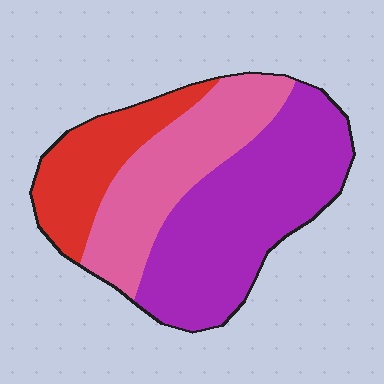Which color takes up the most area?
Purple, at roughly 50%.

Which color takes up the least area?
Red, at roughly 20%.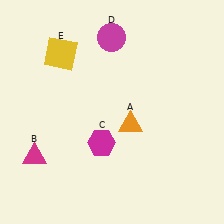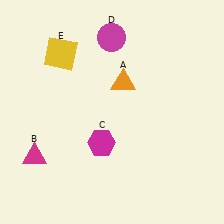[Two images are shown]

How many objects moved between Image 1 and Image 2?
1 object moved between the two images.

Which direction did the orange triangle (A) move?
The orange triangle (A) moved up.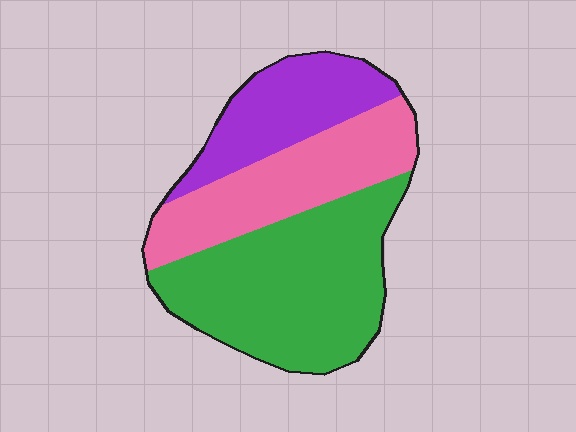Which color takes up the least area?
Purple, at roughly 25%.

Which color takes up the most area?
Green, at roughly 45%.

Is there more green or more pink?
Green.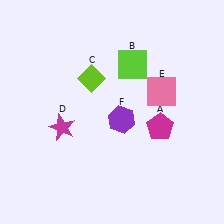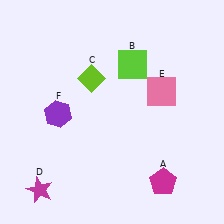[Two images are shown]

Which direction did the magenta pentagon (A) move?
The magenta pentagon (A) moved down.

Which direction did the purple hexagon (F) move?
The purple hexagon (F) moved left.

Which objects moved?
The objects that moved are: the magenta pentagon (A), the magenta star (D), the purple hexagon (F).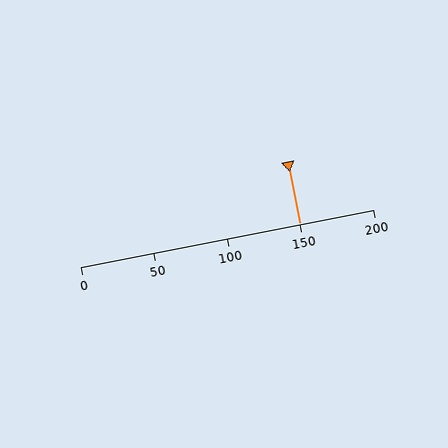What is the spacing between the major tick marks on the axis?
The major ticks are spaced 50 apart.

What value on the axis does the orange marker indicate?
The marker indicates approximately 150.